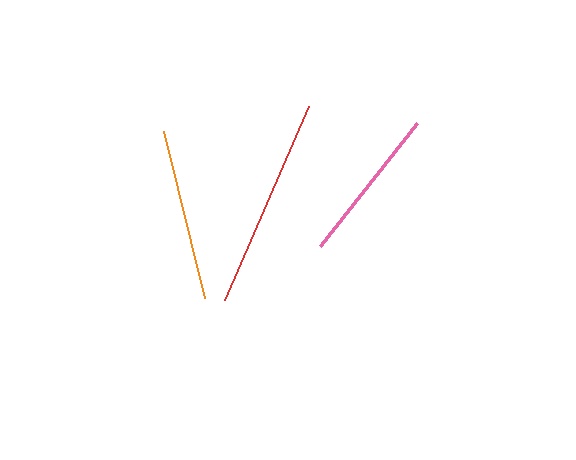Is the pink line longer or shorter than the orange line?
The orange line is longer than the pink line.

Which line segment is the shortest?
The pink line is the shortest at approximately 157 pixels.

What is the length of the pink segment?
The pink segment is approximately 157 pixels long.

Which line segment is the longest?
The red line is the longest at approximately 211 pixels.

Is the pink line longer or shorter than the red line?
The red line is longer than the pink line.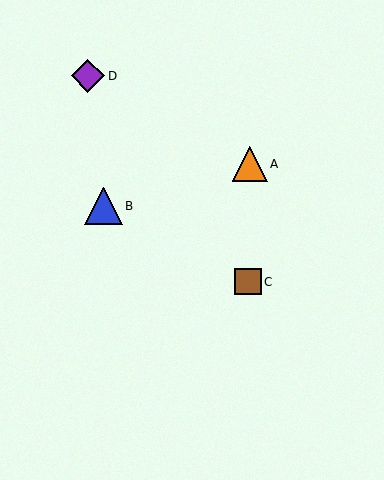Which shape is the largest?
The blue triangle (labeled B) is the largest.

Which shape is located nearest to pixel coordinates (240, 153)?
The orange triangle (labeled A) at (250, 164) is nearest to that location.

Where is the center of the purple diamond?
The center of the purple diamond is at (88, 76).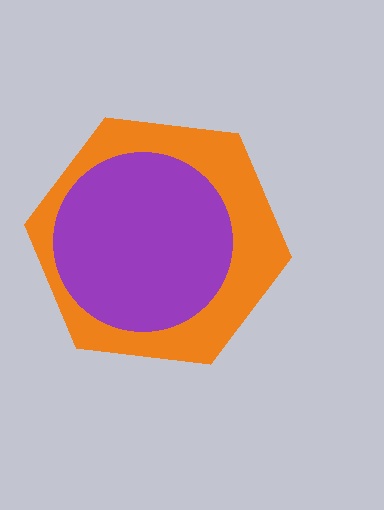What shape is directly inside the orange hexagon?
The purple circle.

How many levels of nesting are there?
2.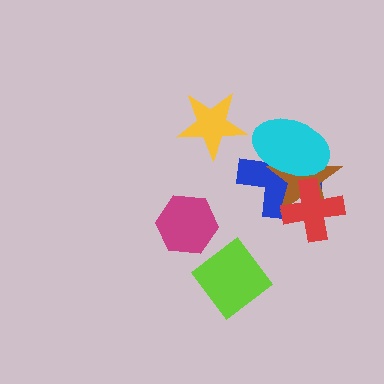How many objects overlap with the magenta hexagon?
0 objects overlap with the magenta hexagon.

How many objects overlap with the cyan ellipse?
2 objects overlap with the cyan ellipse.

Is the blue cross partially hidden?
Yes, it is partially covered by another shape.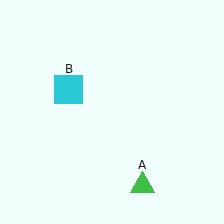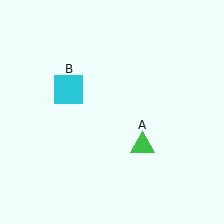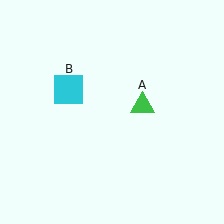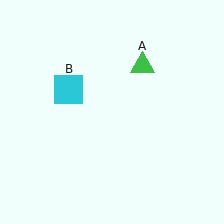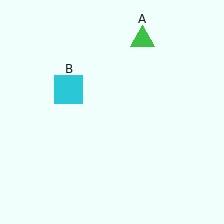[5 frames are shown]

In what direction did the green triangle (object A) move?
The green triangle (object A) moved up.